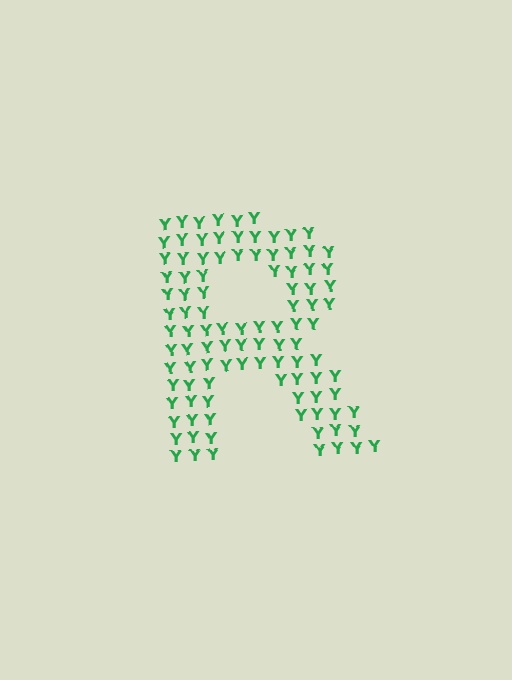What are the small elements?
The small elements are letter Y's.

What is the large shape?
The large shape is the letter R.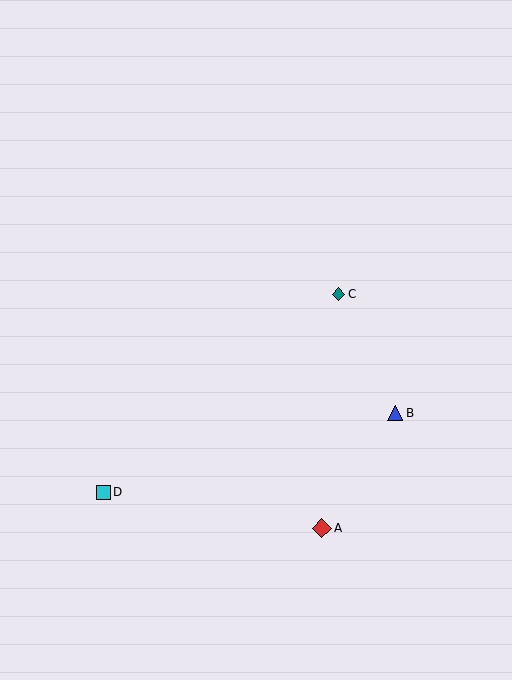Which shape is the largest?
The red diamond (labeled A) is the largest.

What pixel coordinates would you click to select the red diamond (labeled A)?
Click at (322, 528) to select the red diamond A.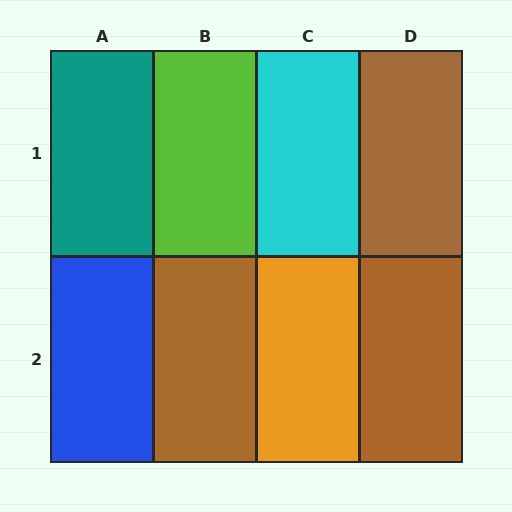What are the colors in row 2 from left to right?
Blue, brown, orange, brown.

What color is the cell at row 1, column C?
Cyan.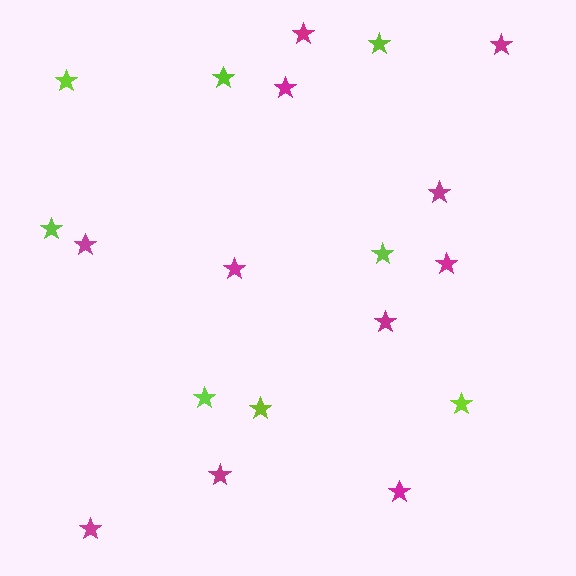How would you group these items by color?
There are 2 groups: one group of magenta stars (11) and one group of lime stars (8).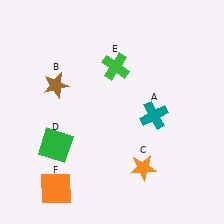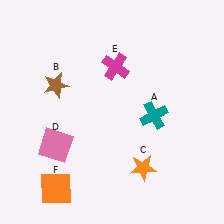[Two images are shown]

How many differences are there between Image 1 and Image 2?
There are 2 differences between the two images.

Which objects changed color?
D changed from green to pink. E changed from green to magenta.